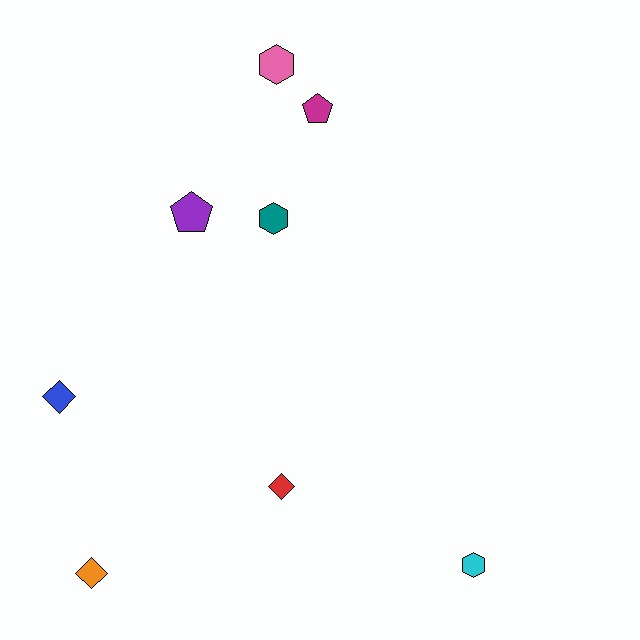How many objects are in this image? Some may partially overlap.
There are 8 objects.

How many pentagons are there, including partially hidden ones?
There are 2 pentagons.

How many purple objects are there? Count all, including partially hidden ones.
There is 1 purple object.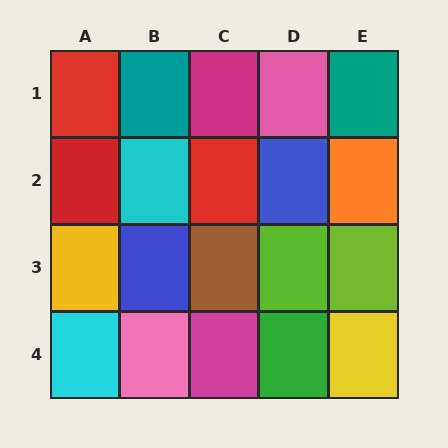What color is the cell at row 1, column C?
Magenta.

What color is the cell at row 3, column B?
Blue.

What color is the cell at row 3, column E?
Lime.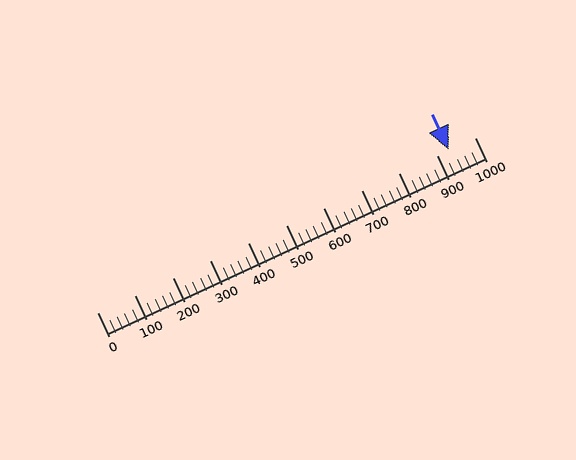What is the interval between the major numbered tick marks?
The major tick marks are spaced 100 units apart.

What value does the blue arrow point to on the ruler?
The blue arrow points to approximately 932.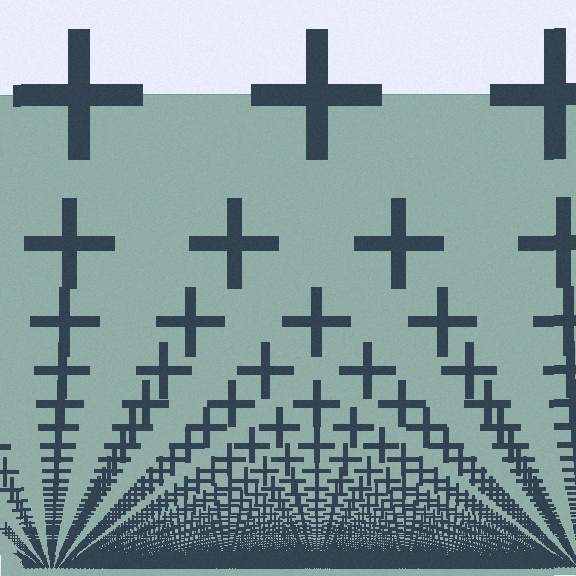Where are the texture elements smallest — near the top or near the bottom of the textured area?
Near the bottom.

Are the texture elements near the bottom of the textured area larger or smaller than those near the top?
Smaller. The gradient is inverted — elements near the bottom are smaller and denser.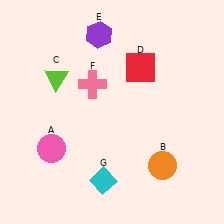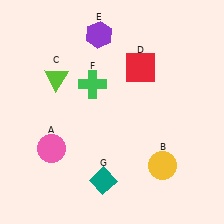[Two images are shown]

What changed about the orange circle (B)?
In Image 1, B is orange. In Image 2, it changed to yellow.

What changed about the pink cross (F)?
In Image 1, F is pink. In Image 2, it changed to green.